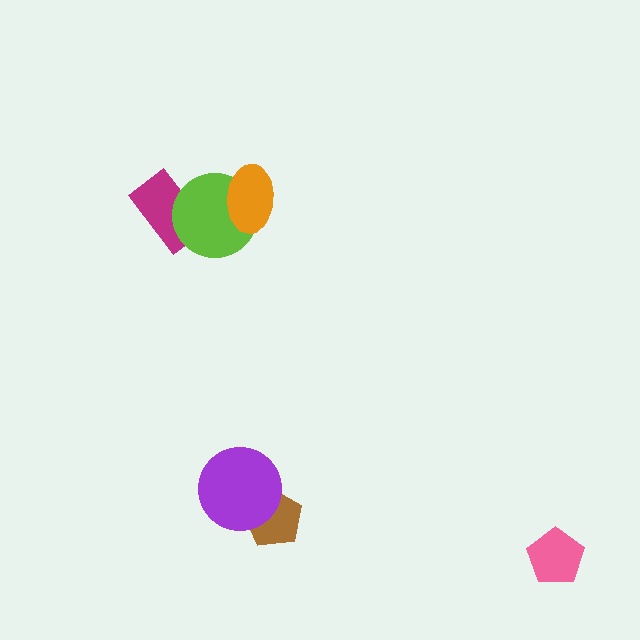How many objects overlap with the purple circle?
1 object overlaps with the purple circle.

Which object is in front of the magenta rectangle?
The lime circle is in front of the magenta rectangle.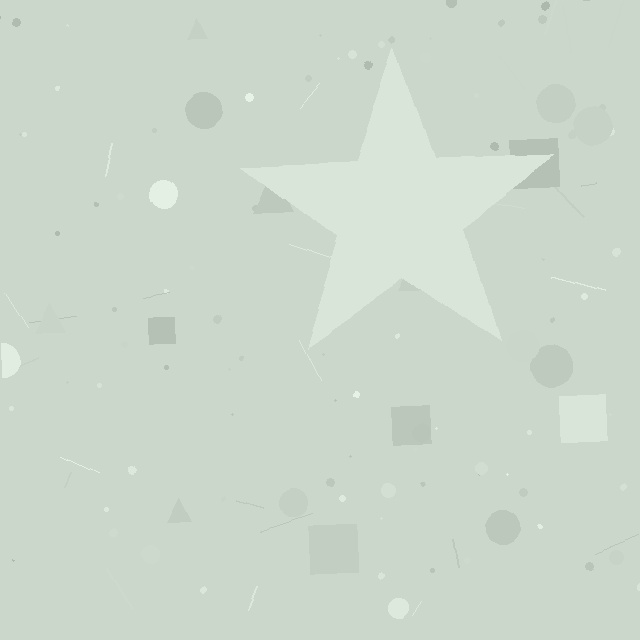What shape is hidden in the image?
A star is hidden in the image.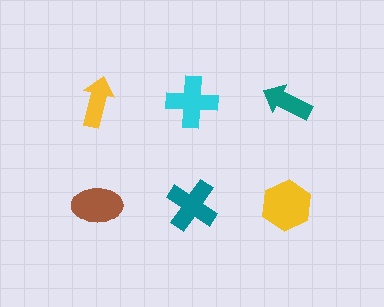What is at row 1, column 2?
A cyan cross.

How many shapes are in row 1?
3 shapes.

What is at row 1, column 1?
A yellow arrow.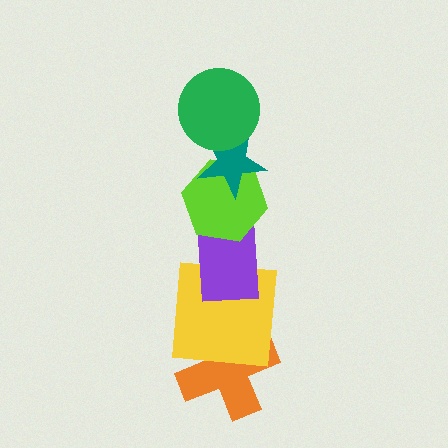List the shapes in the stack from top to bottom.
From top to bottom: the green circle, the teal star, the lime hexagon, the purple rectangle, the yellow square, the orange cross.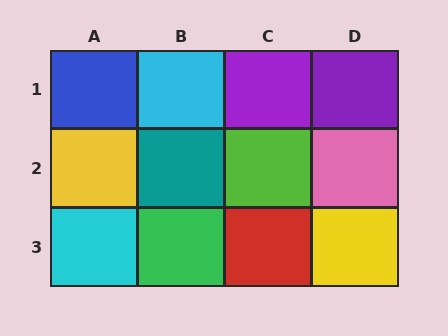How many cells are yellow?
2 cells are yellow.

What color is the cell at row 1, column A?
Blue.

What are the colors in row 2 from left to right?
Yellow, teal, lime, pink.